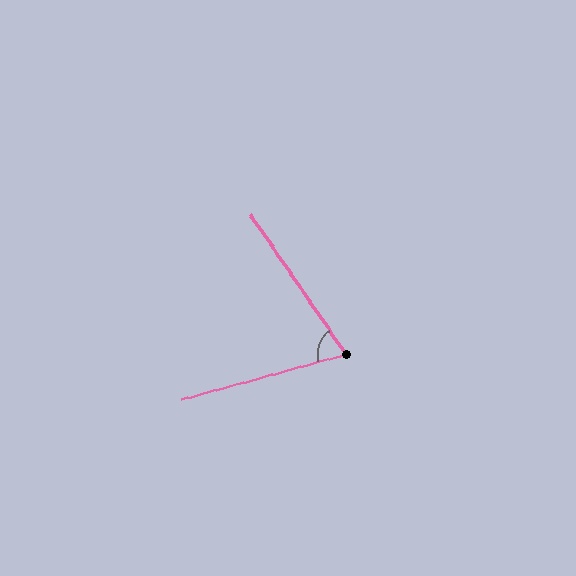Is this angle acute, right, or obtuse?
It is acute.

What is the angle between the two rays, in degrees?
Approximately 71 degrees.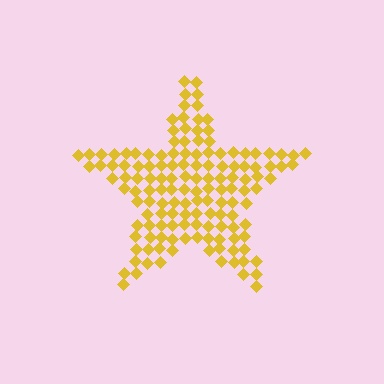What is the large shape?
The large shape is a star.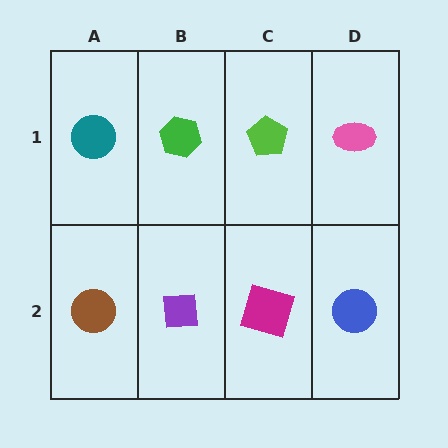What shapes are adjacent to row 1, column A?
A brown circle (row 2, column A), a green hexagon (row 1, column B).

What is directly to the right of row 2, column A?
A purple square.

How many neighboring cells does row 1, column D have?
2.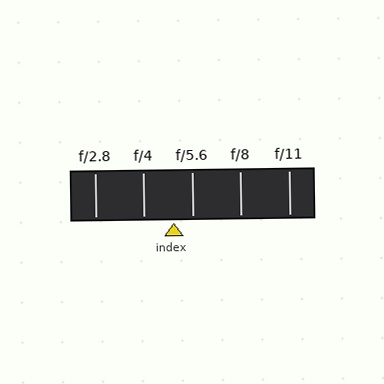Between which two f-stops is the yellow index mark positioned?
The index mark is between f/4 and f/5.6.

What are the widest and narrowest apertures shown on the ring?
The widest aperture shown is f/2.8 and the narrowest is f/11.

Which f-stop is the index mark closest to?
The index mark is closest to f/5.6.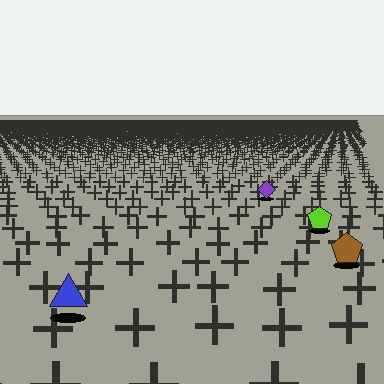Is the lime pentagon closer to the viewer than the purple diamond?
Yes. The lime pentagon is closer — you can tell from the texture gradient: the ground texture is coarser near it.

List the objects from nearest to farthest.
From nearest to farthest: the blue triangle, the brown pentagon, the lime pentagon, the purple diamond.